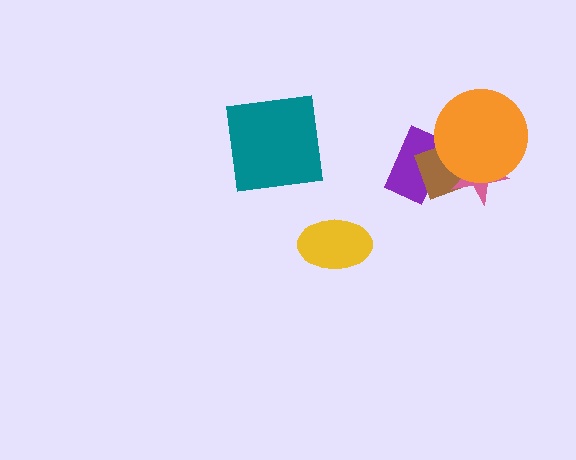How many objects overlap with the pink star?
2 objects overlap with the pink star.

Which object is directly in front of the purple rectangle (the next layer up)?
The brown rectangle is directly in front of the purple rectangle.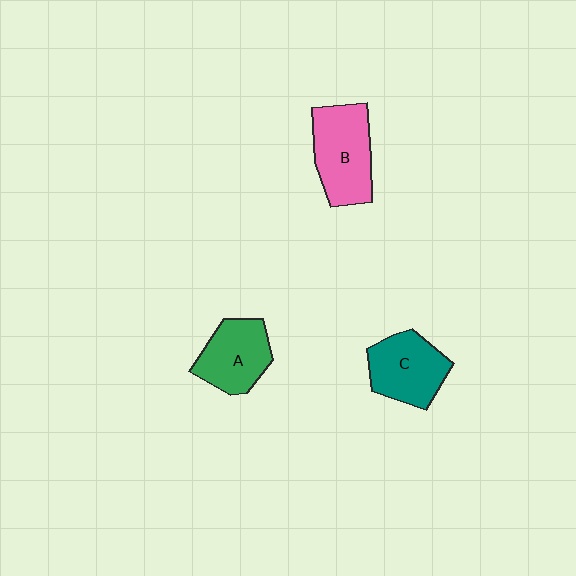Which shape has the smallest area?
Shape A (green).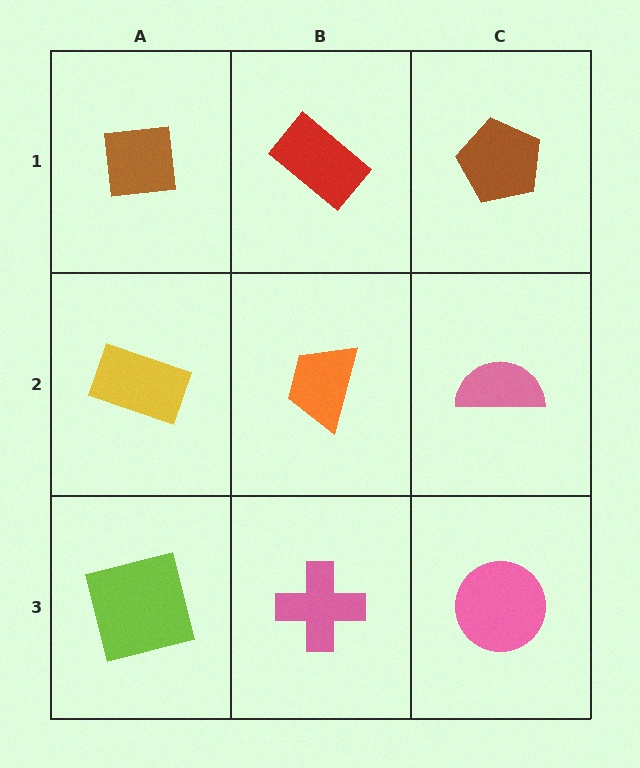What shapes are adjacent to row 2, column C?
A brown pentagon (row 1, column C), a pink circle (row 3, column C), an orange trapezoid (row 2, column B).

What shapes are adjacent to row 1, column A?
A yellow rectangle (row 2, column A), a red rectangle (row 1, column B).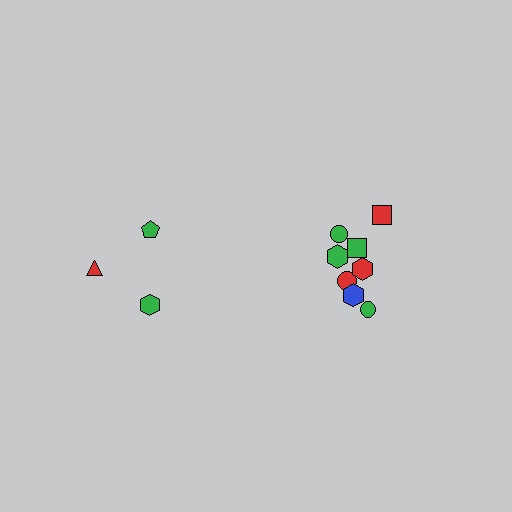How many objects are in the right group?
There are 8 objects.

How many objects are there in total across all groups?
There are 11 objects.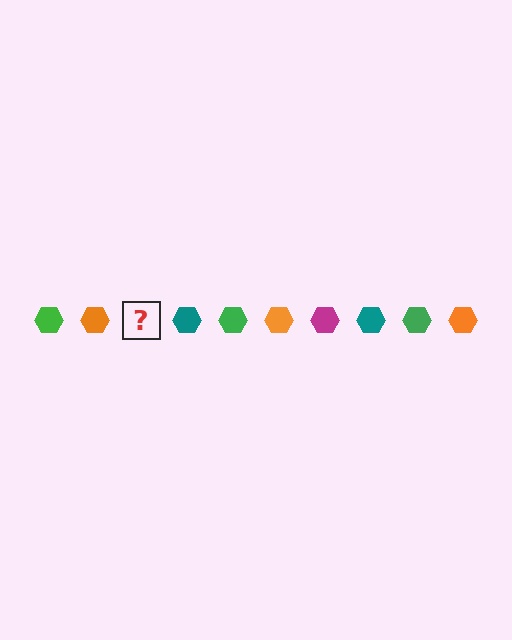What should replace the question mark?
The question mark should be replaced with a magenta hexagon.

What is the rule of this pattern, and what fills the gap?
The rule is that the pattern cycles through green, orange, magenta, teal hexagons. The gap should be filled with a magenta hexagon.